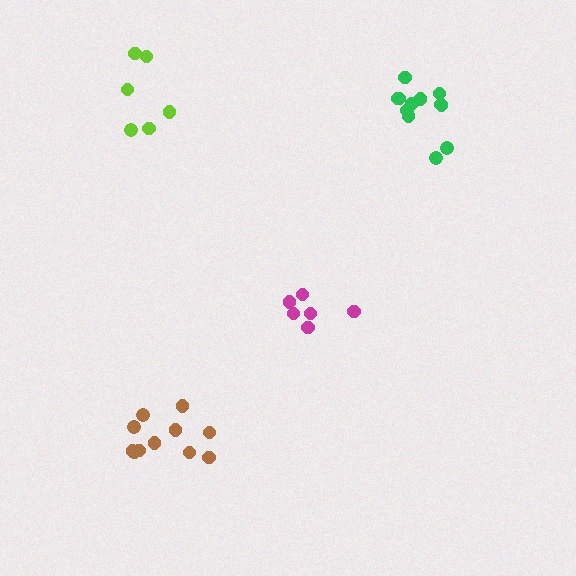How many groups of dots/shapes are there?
There are 4 groups.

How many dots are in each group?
Group 1: 12 dots, Group 2: 6 dots, Group 3: 6 dots, Group 4: 11 dots (35 total).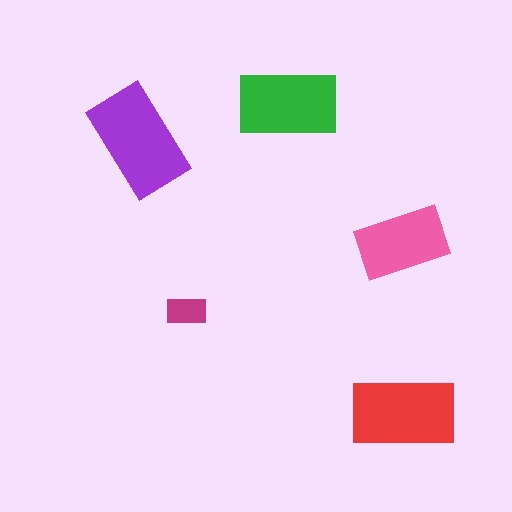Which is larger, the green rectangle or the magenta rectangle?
The green one.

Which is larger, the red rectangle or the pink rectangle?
The red one.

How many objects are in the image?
There are 5 objects in the image.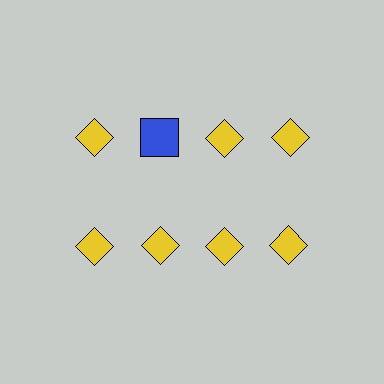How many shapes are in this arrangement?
There are 8 shapes arranged in a grid pattern.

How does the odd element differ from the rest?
It differs in both color (blue instead of yellow) and shape (square instead of diamond).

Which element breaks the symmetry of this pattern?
The blue square in the top row, second from left column breaks the symmetry. All other shapes are yellow diamonds.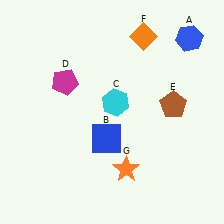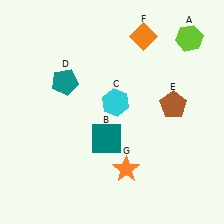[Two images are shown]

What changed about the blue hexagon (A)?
In Image 1, A is blue. In Image 2, it changed to lime.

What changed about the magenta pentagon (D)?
In Image 1, D is magenta. In Image 2, it changed to teal.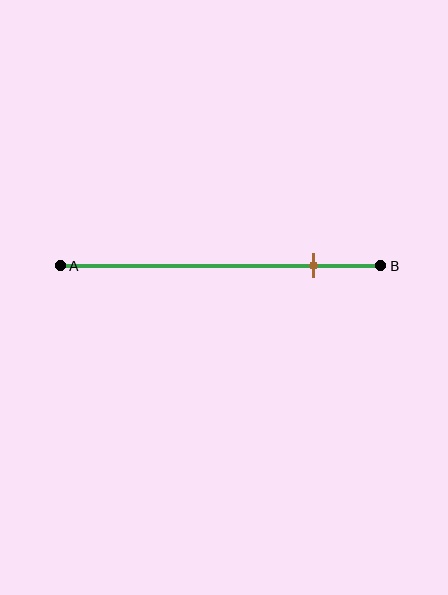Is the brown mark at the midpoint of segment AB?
No, the mark is at about 80% from A, not at the 50% midpoint.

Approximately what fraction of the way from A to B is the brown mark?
The brown mark is approximately 80% of the way from A to B.